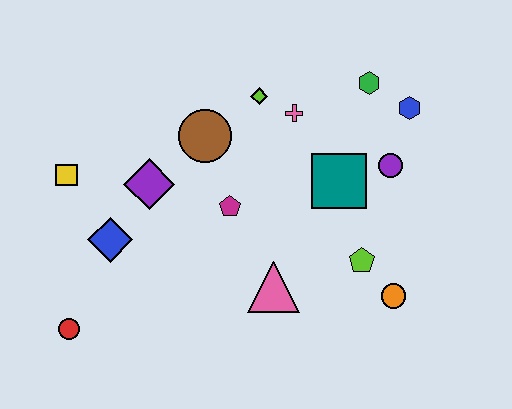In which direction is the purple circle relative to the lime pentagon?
The purple circle is above the lime pentagon.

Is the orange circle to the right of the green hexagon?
Yes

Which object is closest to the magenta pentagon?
The brown circle is closest to the magenta pentagon.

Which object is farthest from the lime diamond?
The red circle is farthest from the lime diamond.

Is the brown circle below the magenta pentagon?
No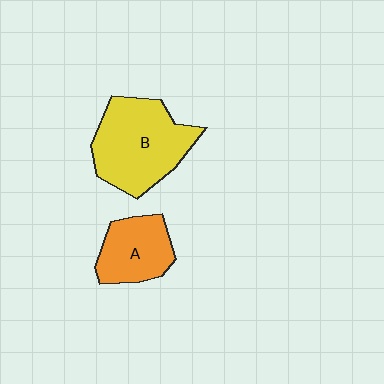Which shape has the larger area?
Shape B (yellow).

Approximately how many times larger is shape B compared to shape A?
Approximately 1.7 times.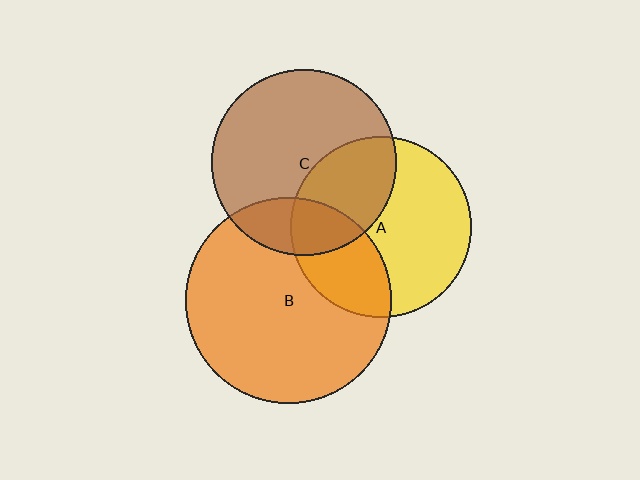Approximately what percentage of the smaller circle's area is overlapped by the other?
Approximately 35%.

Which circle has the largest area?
Circle B (orange).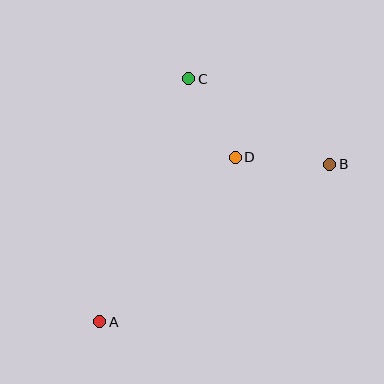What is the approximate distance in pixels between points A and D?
The distance between A and D is approximately 213 pixels.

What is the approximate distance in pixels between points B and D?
The distance between B and D is approximately 95 pixels.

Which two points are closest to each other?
Points C and D are closest to each other.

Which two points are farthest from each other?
Points A and B are farthest from each other.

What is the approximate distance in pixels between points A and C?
The distance between A and C is approximately 259 pixels.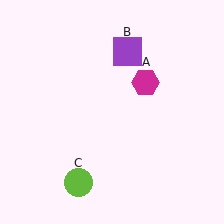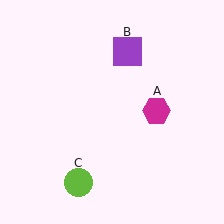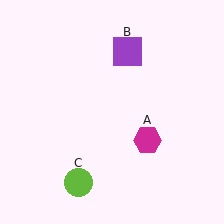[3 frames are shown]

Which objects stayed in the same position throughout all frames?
Purple square (object B) and lime circle (object C) remained stationary.